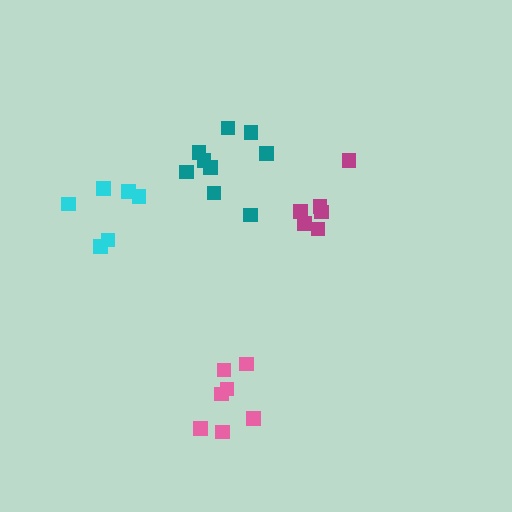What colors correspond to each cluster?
The clusters are colored: magenta, cyan, teal, pink.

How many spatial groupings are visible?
There are 4 spatial groupings.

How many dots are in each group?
Group 1: 6 dots, Group 2: 6 dots, Group 3: 9 dots, Group 4: 7 dots (28 total).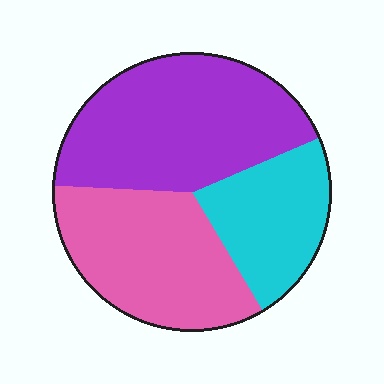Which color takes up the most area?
Purple, at roughly 45%.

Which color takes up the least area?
Cyan, at roughly 25%.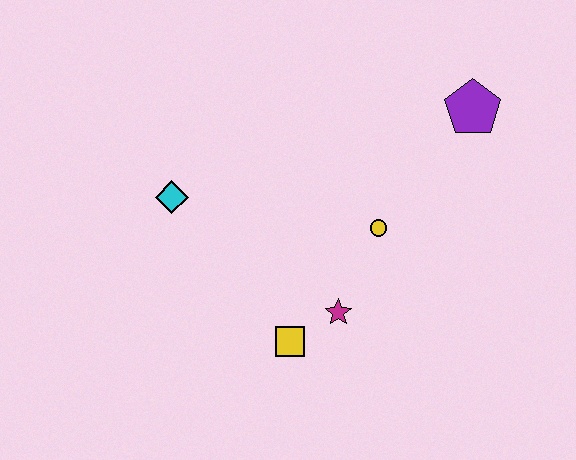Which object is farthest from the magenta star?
The purple pentagon is farthest from the magenta star.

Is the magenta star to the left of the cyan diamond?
No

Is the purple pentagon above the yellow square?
Yes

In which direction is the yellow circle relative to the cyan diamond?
The yellow circle is to the right of the cyan diamond.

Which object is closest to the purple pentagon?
The yellow circle is closest to the purple pentagon.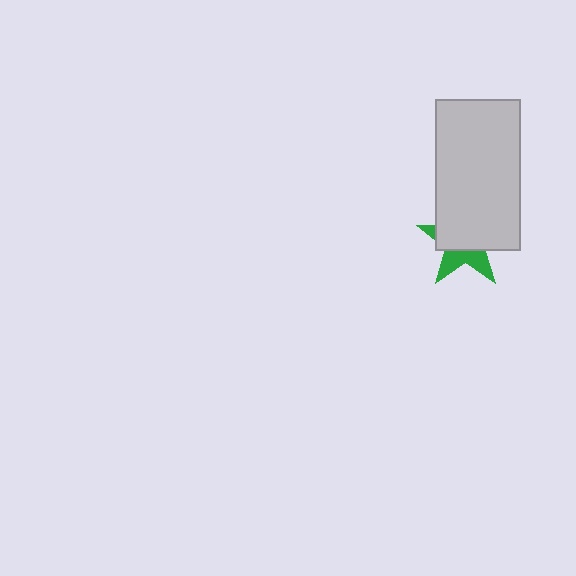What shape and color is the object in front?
The object in front is a light gray rectangle.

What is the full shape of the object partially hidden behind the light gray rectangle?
The partially hidden object is a green star.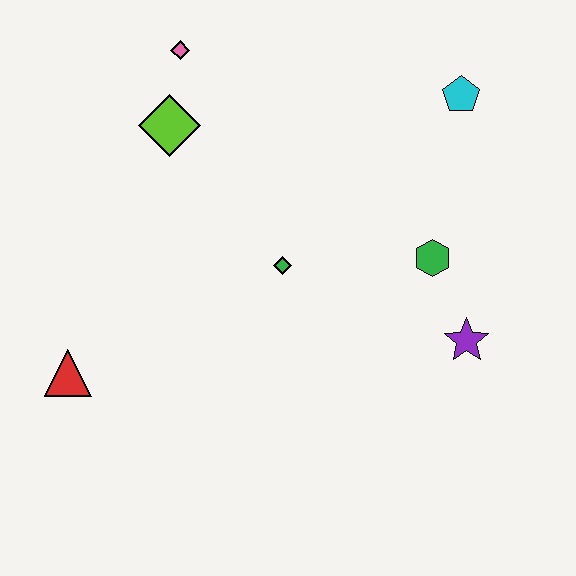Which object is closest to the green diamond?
The green hexagon is closest to the green diamond.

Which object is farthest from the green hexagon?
The red triangle is farthest from the green hexagon.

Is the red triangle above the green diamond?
No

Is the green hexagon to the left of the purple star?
Yes